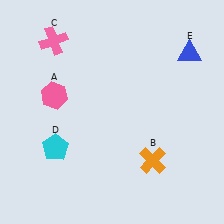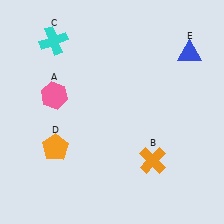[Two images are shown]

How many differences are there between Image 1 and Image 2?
There are 2 differences between the two images.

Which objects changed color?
C changed from pink to cyan. D changed from cyan to orange.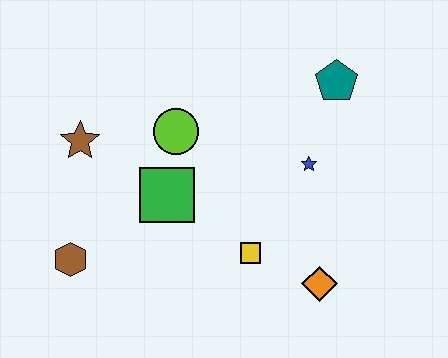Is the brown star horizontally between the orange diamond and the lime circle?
No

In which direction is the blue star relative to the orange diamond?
The blue star is above the orange diamond.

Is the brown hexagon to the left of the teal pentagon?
Yes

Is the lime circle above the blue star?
Yes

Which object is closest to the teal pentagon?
The blue star is closest to the teal pentagon.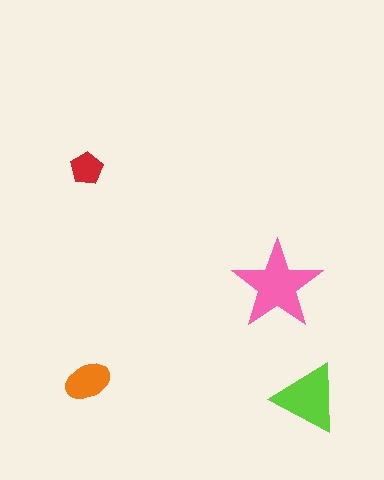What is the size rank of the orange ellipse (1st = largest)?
3rd.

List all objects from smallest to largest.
The red pentagon, the orange ellipse, the lime triangle, the pink star.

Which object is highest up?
The red pentagon is topmost.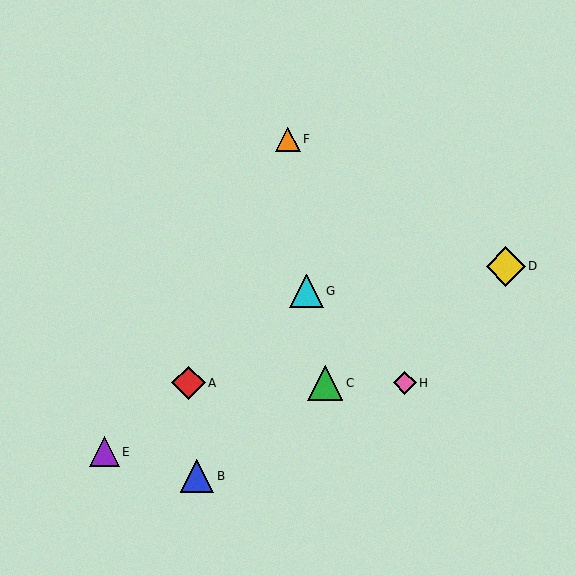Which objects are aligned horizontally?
Objects A, C, H are aligned horizontally.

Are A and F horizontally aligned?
No, A is at y≈383 and F is at y≈139.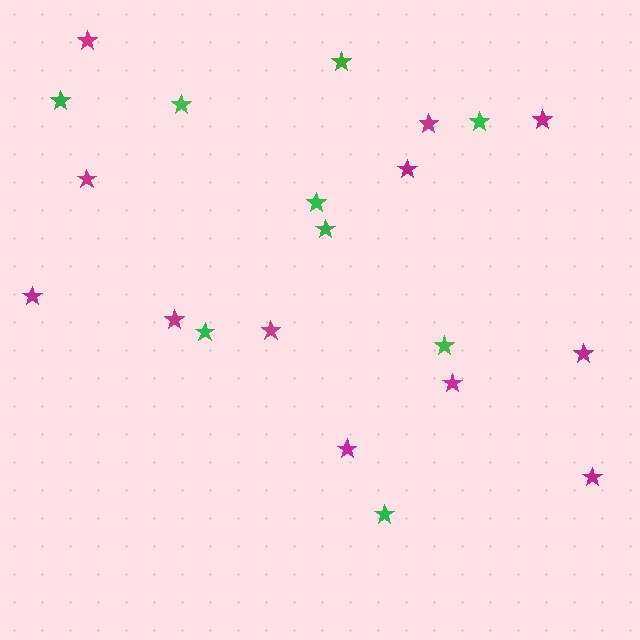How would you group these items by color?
There are 2 groups: one group of green stars (9) and one group of magenta stars (12).